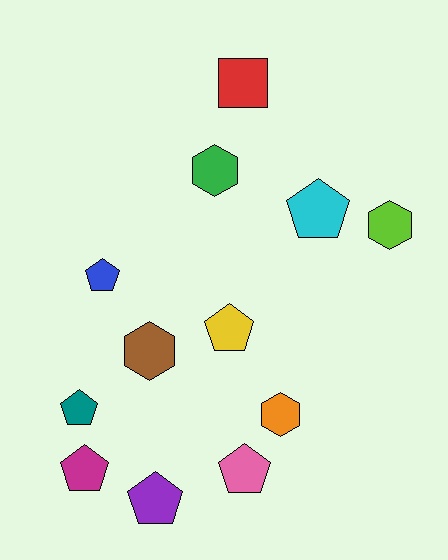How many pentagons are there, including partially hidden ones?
There are 7 pentagons.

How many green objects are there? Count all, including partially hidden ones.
There is 1 green object.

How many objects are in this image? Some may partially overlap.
There are 12 objects.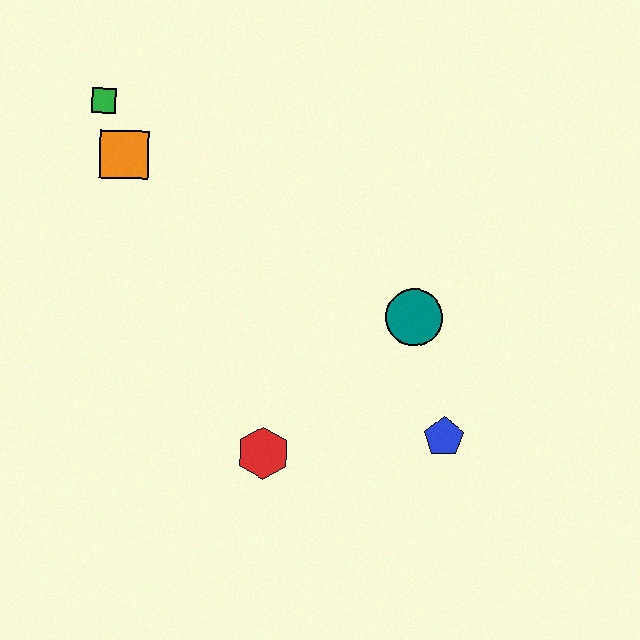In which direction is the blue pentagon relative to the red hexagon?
The blue pentagon is to the right of the red hexagon.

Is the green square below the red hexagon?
No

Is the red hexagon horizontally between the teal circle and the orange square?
Yes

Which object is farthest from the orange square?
The blue pentagon is farthest from the orange square.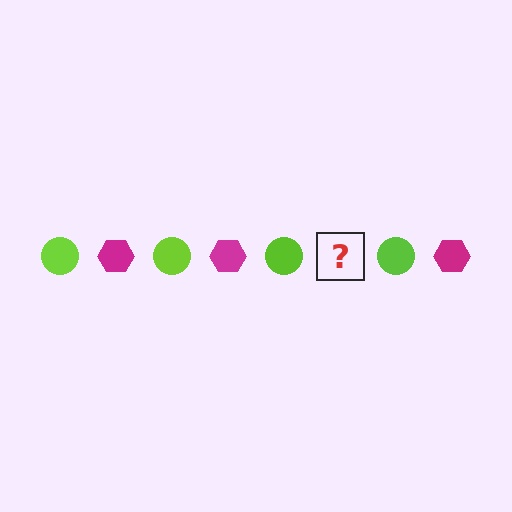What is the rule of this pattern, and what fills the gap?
The rule is that the pattern alternates between lime circle and magenta hexagon. The gap should be filled with a magenta hexagon.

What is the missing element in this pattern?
The missing element is a magenta hexagon.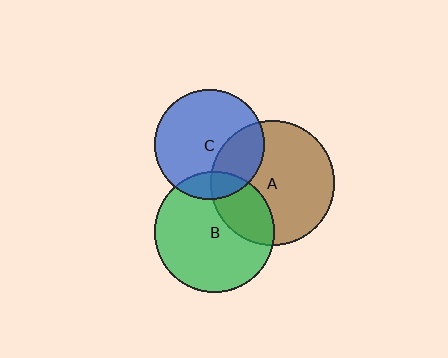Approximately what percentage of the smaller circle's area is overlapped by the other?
Approximately 15%.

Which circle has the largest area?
Circle A (brown).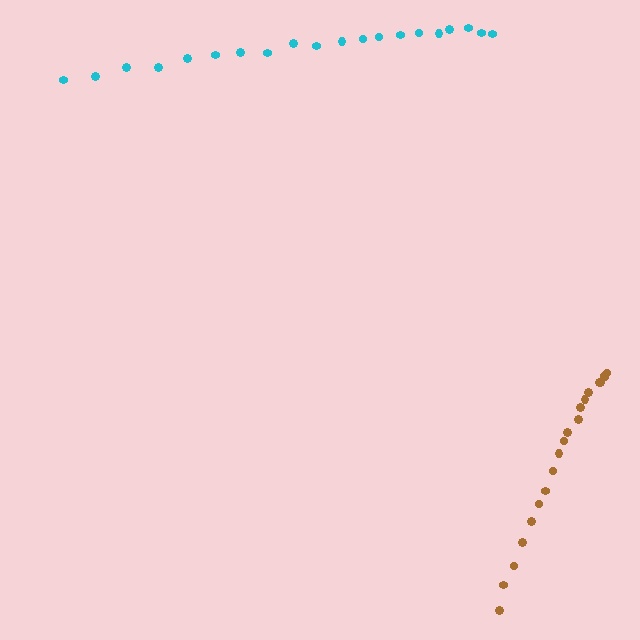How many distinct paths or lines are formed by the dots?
There are 2 distinct paths.